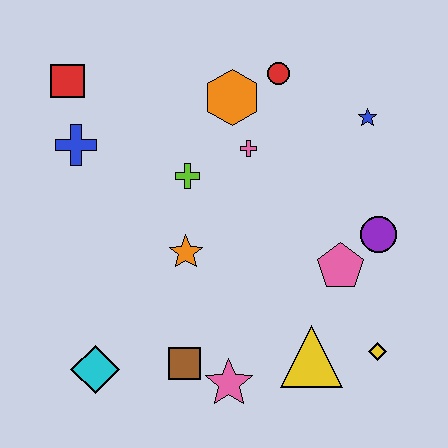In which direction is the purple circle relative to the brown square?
The purple circle is to the right of the brown square.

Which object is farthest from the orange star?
The blue star is farthest from the orange star.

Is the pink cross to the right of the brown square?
Yes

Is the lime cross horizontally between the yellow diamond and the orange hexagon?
No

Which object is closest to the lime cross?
The pink cross is closest to the lime cross.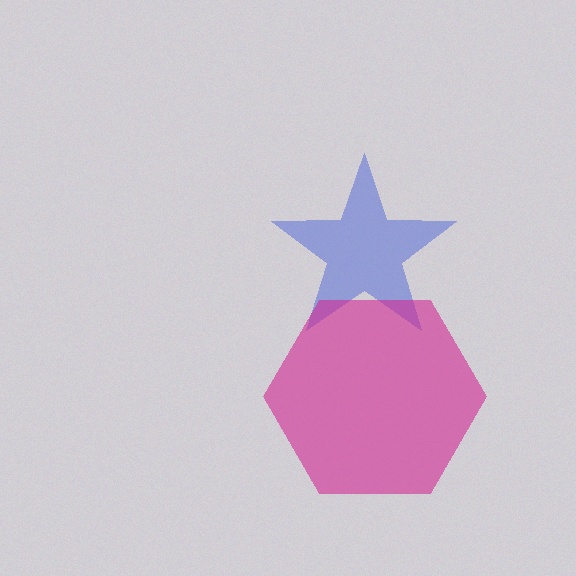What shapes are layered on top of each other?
The layered shapes are: a blue star, a magenta hexagon.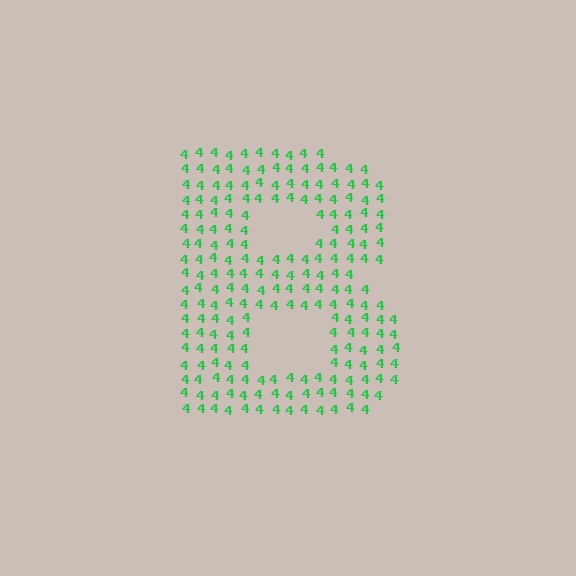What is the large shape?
The large shape is the letter B.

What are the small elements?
The small elements are digit 4's.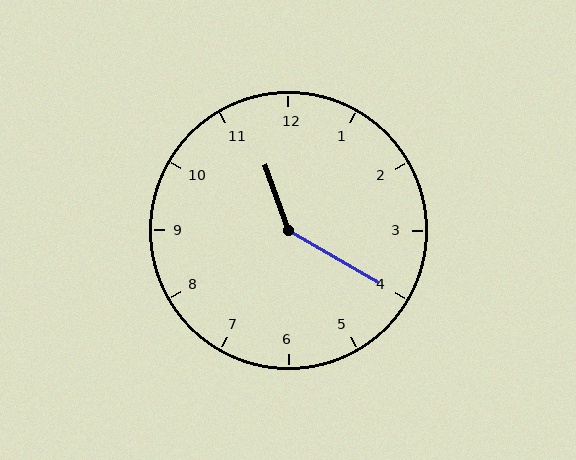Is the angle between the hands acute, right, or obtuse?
It is obtuse.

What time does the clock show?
11:20.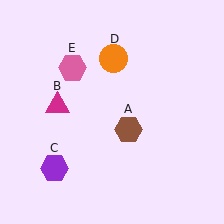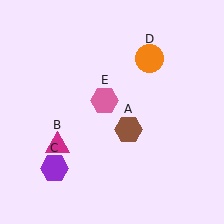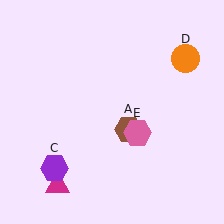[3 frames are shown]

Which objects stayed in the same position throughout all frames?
Brown hexagon (object A) and purple hexagon (object C) remained stationary.